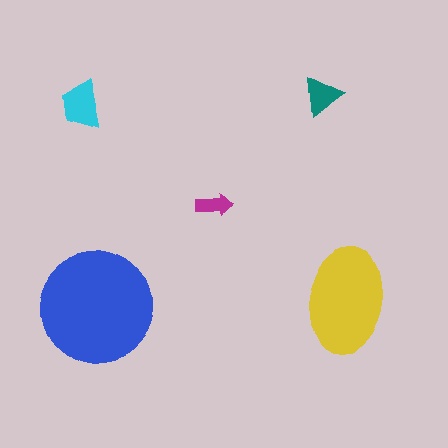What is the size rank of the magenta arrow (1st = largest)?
5th.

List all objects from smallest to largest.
The magenta arrow, the teal triangle, the cyan trapezoid, the yellow ellipse, the blue circle.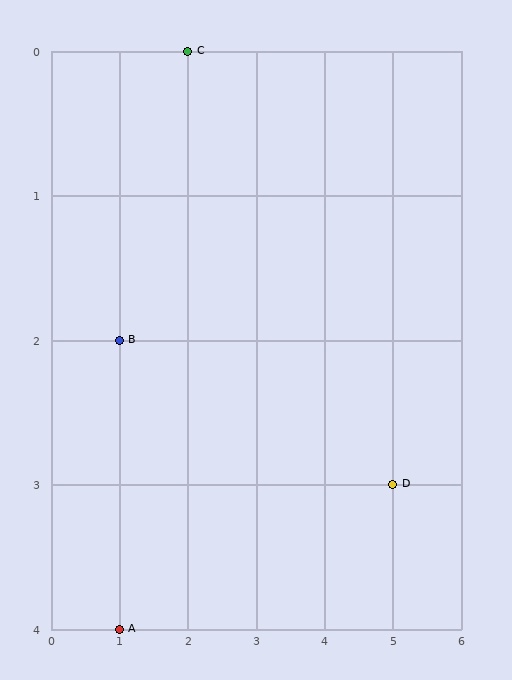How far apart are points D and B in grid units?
Points D and B are 4 columns and 1 row apart (about 4.1 grid units diagonally).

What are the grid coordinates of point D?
Point D is at grid coordinates (5, 3).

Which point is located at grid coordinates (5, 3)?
Point D is at (5, 3).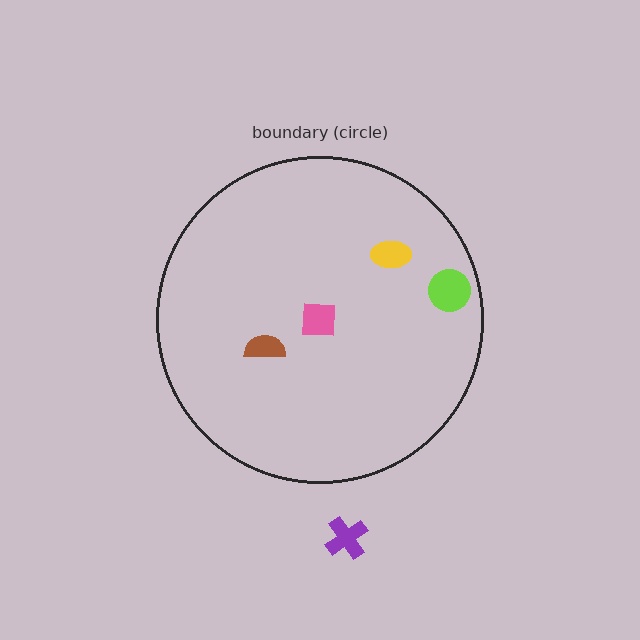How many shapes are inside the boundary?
4 inside, 1 outside.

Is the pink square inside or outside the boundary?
Inside.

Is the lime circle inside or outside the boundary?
Inside.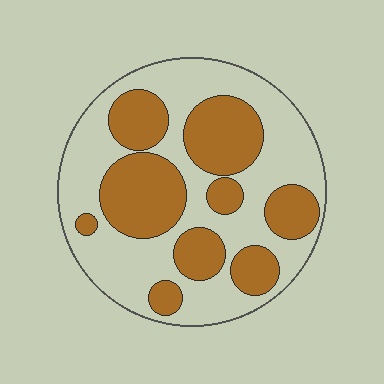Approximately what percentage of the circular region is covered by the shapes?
Approximately 40%.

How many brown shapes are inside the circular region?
9.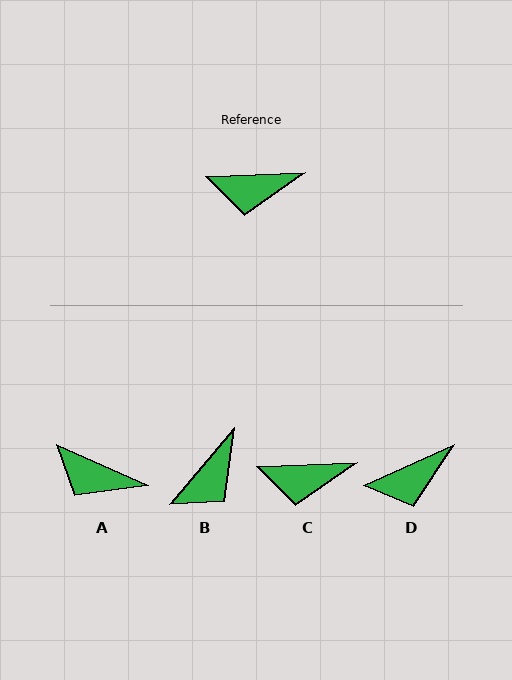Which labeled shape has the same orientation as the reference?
C.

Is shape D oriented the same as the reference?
No, it is off by about 22 degrees.